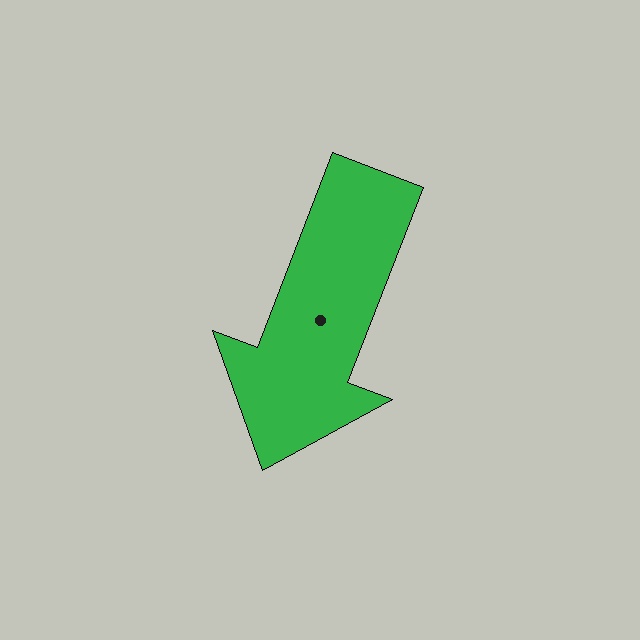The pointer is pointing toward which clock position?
Roughly 7 o'clock.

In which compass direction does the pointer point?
South.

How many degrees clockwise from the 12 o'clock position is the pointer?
Approximately 201 degrees.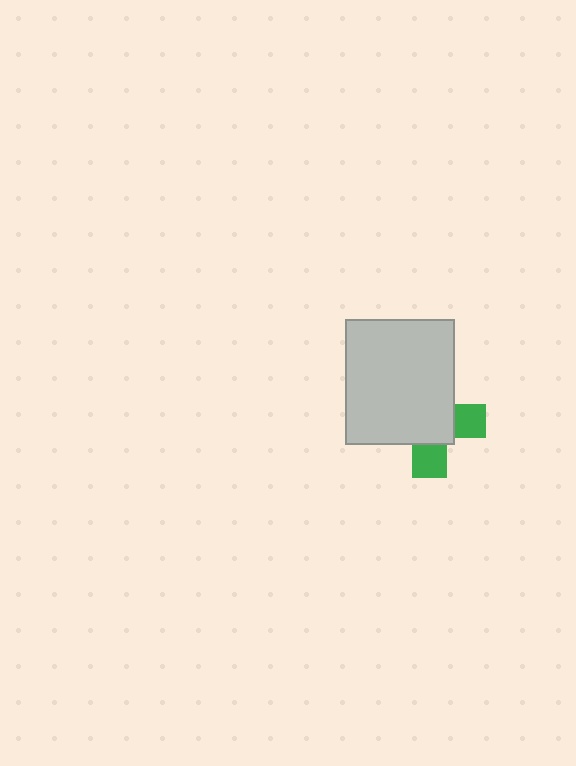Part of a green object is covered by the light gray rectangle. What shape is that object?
It is a cross.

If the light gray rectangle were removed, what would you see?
You would see the complete green cross.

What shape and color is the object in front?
The object in front is a light gray rectangle.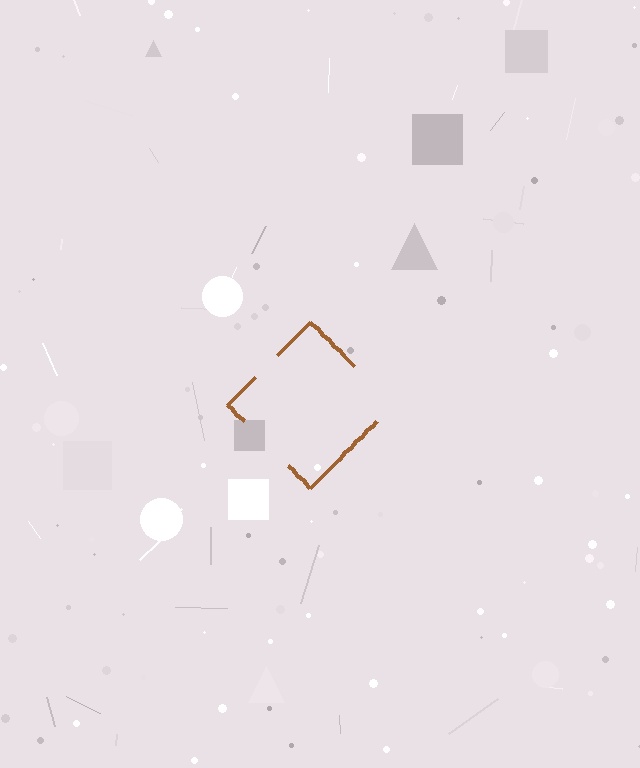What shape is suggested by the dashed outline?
The dashed outline suggests a diamond.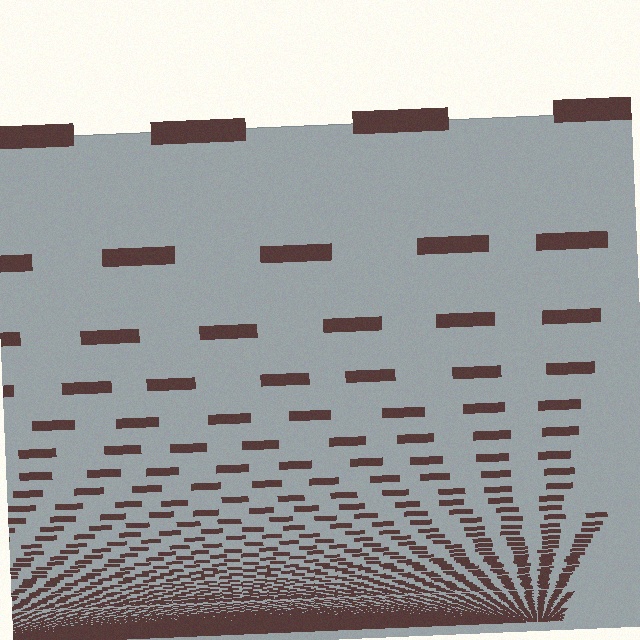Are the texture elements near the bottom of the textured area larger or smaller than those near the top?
Smaller. The gradient is inverted — elements near the bottom are smaller and denser.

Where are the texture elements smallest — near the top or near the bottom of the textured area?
Near the bottom.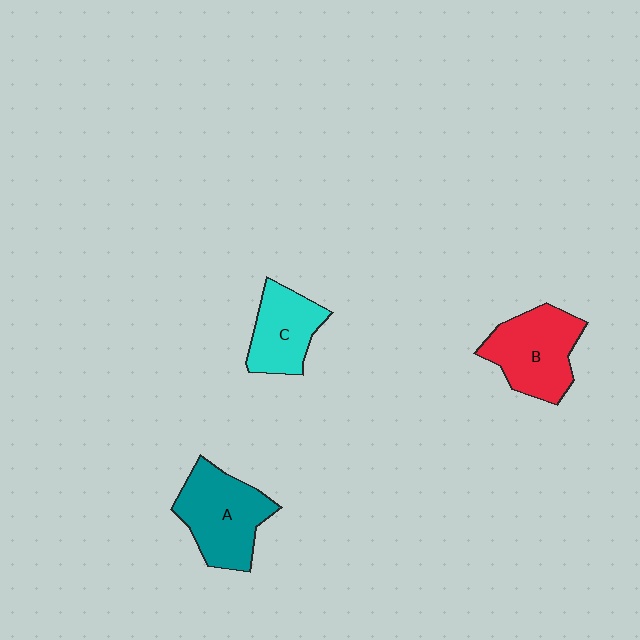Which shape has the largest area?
Shape A (teal).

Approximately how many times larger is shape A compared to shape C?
Approximately 1.4 times.